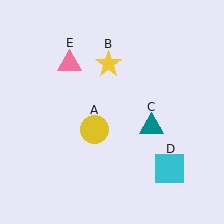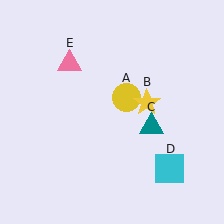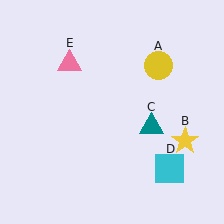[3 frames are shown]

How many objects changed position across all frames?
2 objects changed position: yellow circle (object A), yellow star (object B).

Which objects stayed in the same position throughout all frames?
Teal triangle (object C) and cyan square (object D) and pink triangle (object E) remained stationary.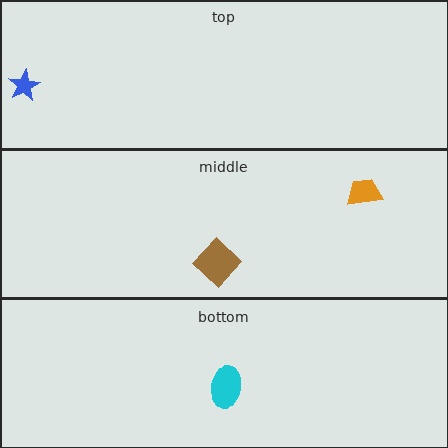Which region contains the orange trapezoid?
The middle region.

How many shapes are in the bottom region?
1.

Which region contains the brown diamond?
The middle region.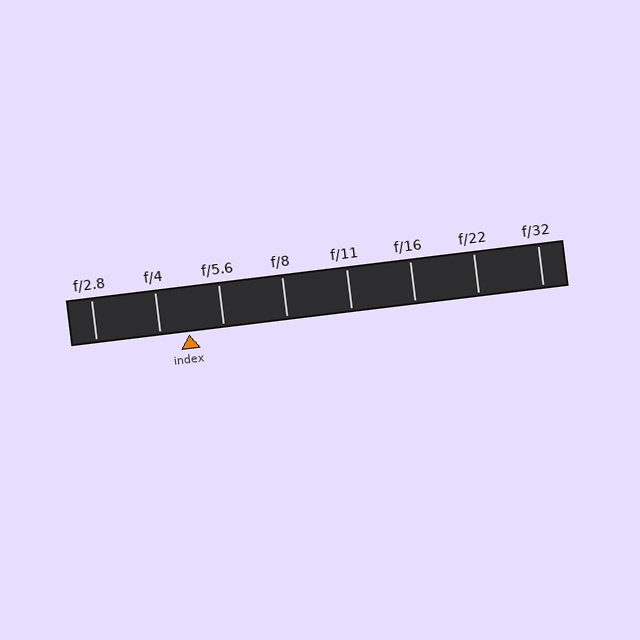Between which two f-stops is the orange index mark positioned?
The index mark is between f/4 and f/5.6.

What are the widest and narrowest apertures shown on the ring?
The widest aperture shown is f/2.8 and the narrowest is f/32.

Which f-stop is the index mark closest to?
The index mark is closest to f/4.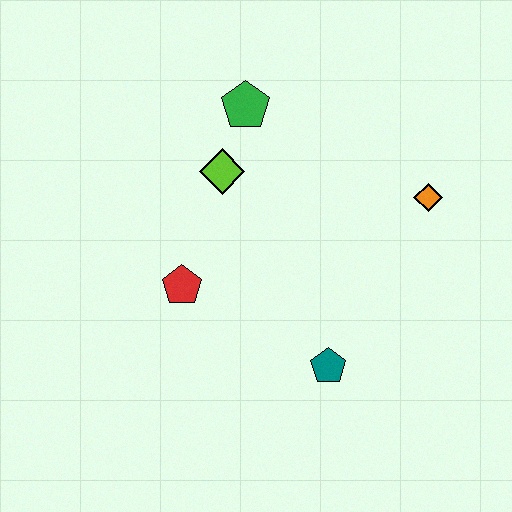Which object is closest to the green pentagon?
The lime diamond is closest to the green pentagon.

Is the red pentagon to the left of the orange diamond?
Yes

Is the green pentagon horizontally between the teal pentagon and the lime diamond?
Yes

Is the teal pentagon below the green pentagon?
Yes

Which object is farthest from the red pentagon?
The orange diamond is farthest from the red pentagon.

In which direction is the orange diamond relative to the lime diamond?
The orange diamond is to the right of the lime diamond.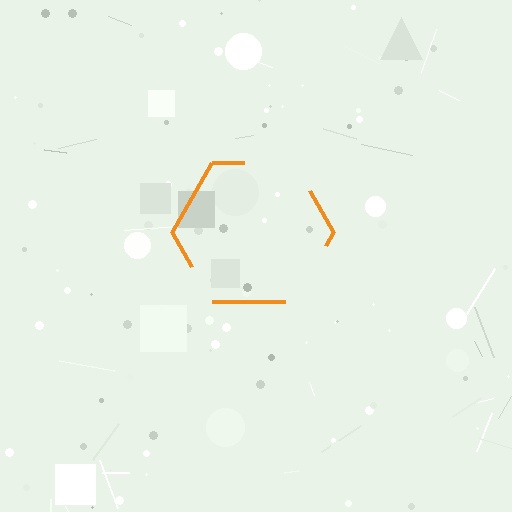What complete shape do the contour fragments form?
The contour fragments form a hexagon.